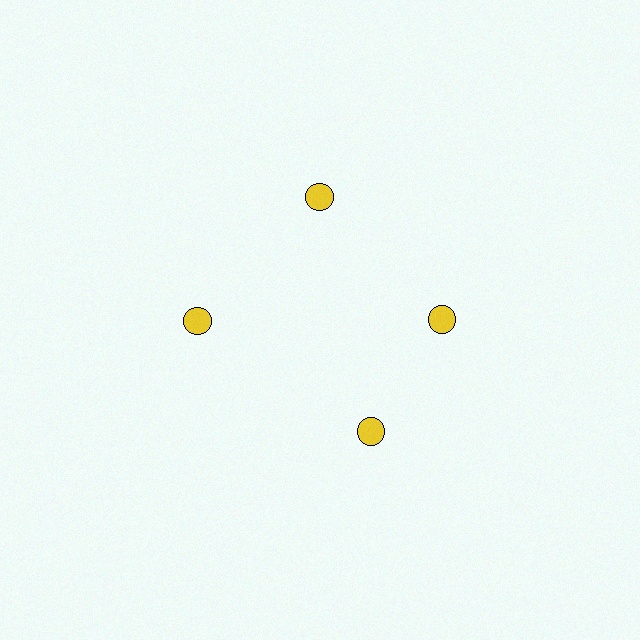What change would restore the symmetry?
The symmetry would be restored by rotating it back into even spacing with its neighbors so that all 4 circles sit at equal angles and equal distance from the center.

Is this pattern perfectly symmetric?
No. The 4 yellow circles are arranged in a ring, but one element near the 6 o'clock position is rotated out of alignment along the ring, breaking the 4-fold rotational symmetry.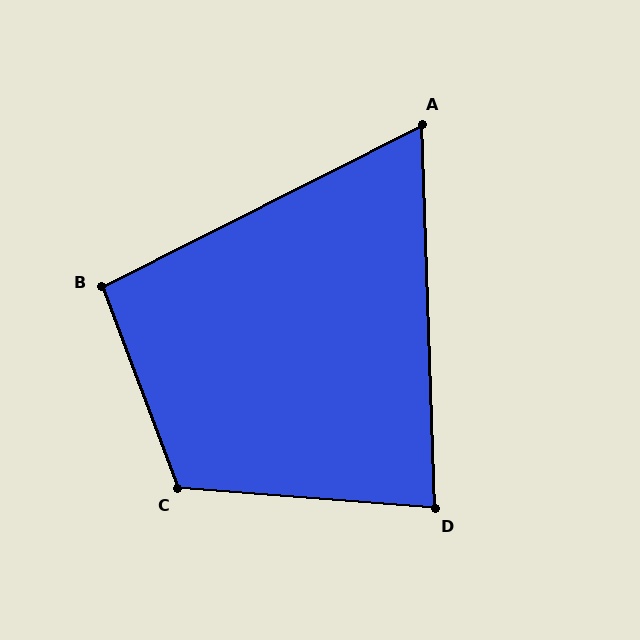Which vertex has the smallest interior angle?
A, at approximately 65 degrees.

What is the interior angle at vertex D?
Approximately 84 degrees (acute).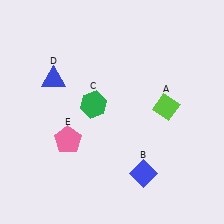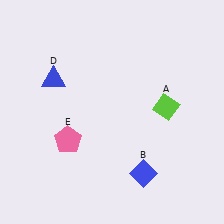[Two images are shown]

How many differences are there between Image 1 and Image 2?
There is 1 difference between the two images.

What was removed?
The green hexagon (C) was removed in Image 2.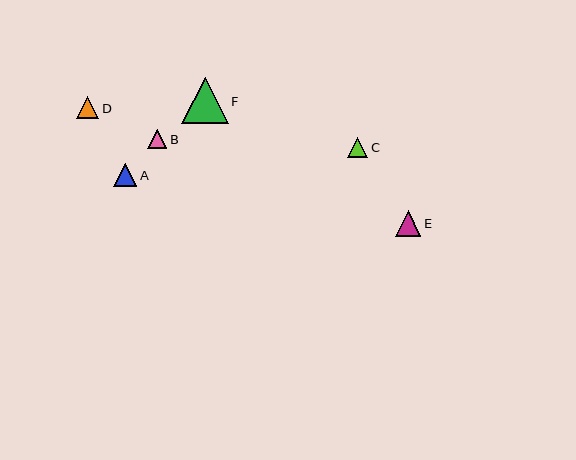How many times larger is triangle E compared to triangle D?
Triangle E is approximately 1.1 times the size of triangle D.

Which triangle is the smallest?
Triangle B is the smallest with a size of approximately 19 pixels.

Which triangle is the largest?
Triangle F is the largest with a size of approximately 46 pixels.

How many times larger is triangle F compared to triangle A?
Triangle F is approximately 2.0 times the size of triangle A.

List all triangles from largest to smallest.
From largest to smallest: F, E, A, D, C, B.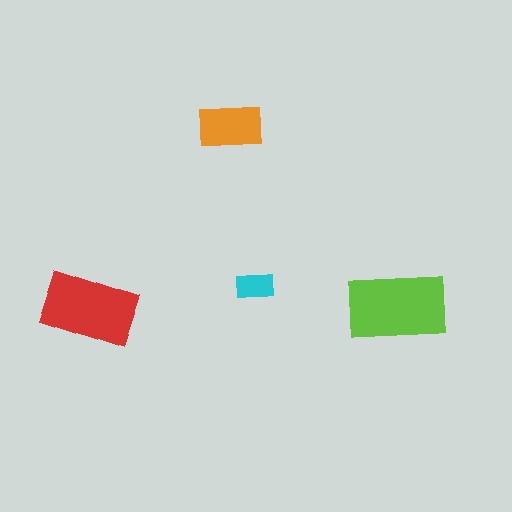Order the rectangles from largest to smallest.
the lime one, the red one, the orange one, the cyan one.